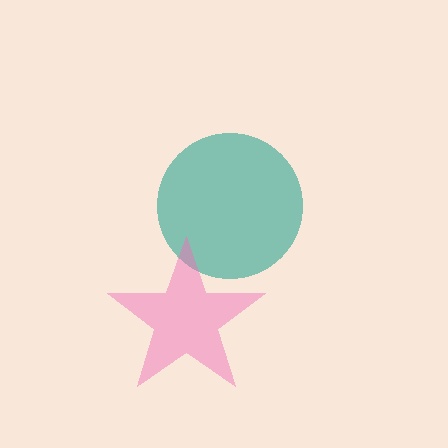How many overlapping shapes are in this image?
There are 2 overlapping shapes in the image.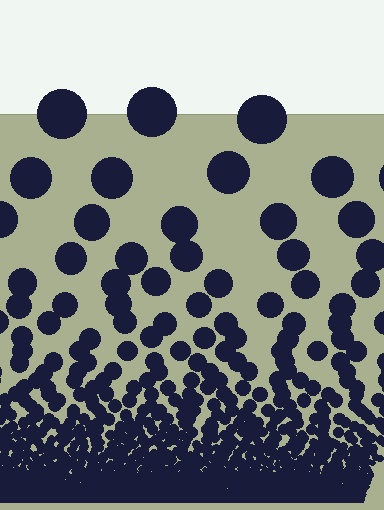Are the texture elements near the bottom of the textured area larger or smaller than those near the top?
Smaller. The gradient is inverted — elements near the bottom are smaller and denser.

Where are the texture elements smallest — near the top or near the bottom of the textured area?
Near the bottom.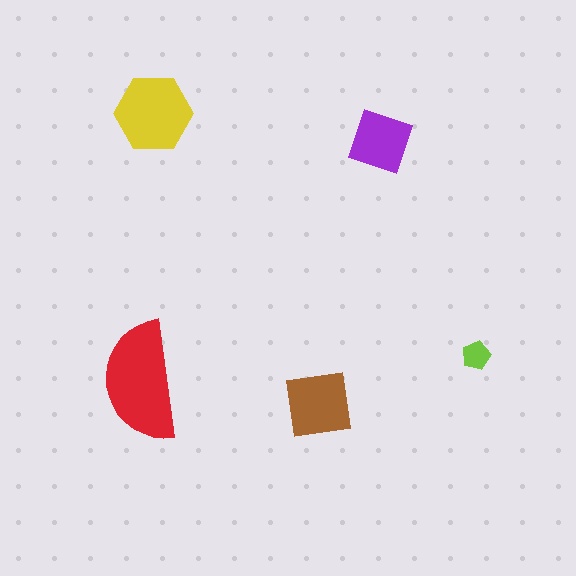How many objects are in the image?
There are 5 objects in the image.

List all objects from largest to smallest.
The red semicircle, the yellow hexagon, the brown square, the purple diamond, the lime pentagon.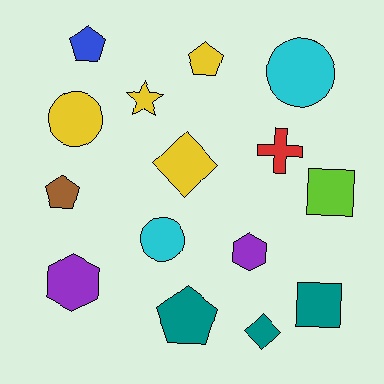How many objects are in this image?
There are 15 objects.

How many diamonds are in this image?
There are 2 diamonds.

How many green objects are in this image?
There are no green objects.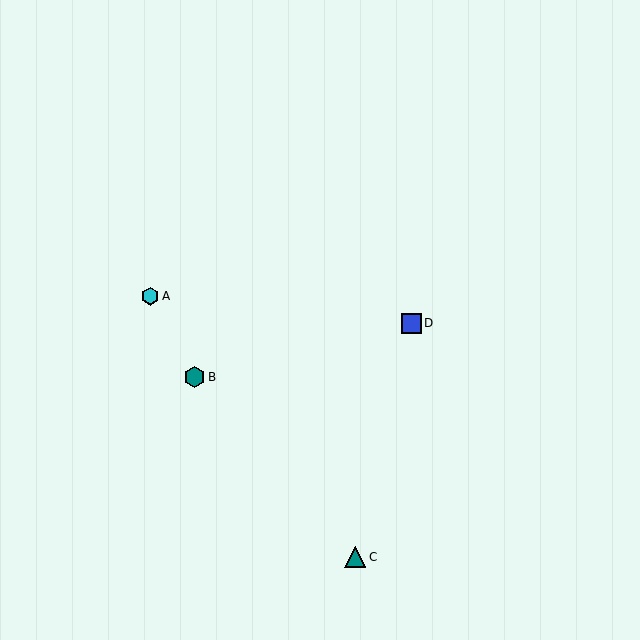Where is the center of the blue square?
The center of the blue square is at (412, 323).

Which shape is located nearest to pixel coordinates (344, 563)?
The teal triangle (labeled C) at (355, 557) is nearest to that location.